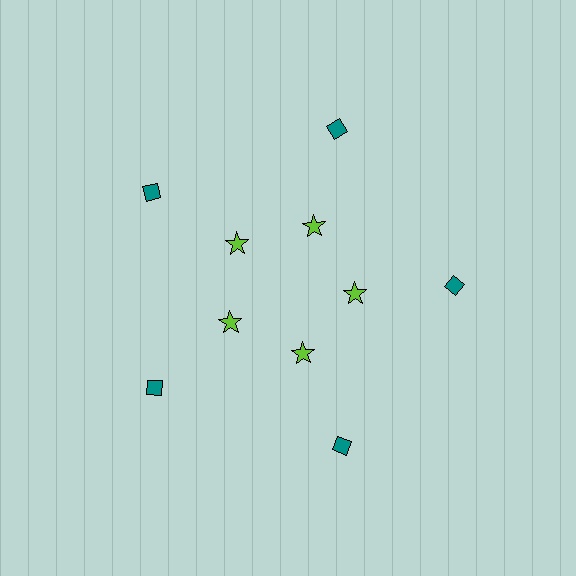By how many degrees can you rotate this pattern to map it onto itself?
The pattern maps onto itself every 72 degrees of rotation.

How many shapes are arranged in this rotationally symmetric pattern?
There are 10 shapes, arranged in 5 groups of 2.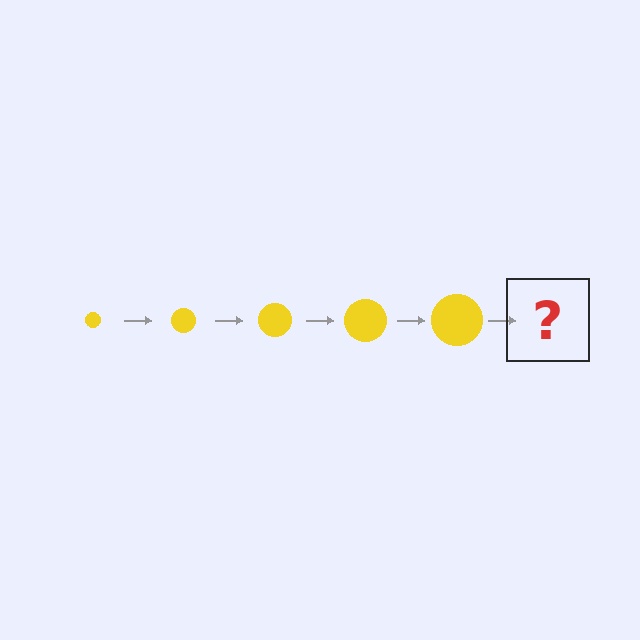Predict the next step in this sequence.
The next step is a yellow circle, larger than the previous one.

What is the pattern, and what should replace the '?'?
The pattern is that the circle gets progressively larger each step. The '?' should be a yellow circle, larger than the previous one.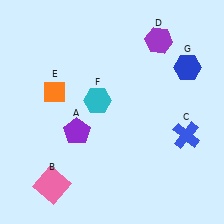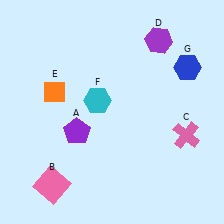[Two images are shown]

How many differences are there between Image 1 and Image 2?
There is 1 difference between the two images.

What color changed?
The cross (C) changed from blue in Image 1 to pink in Image 2.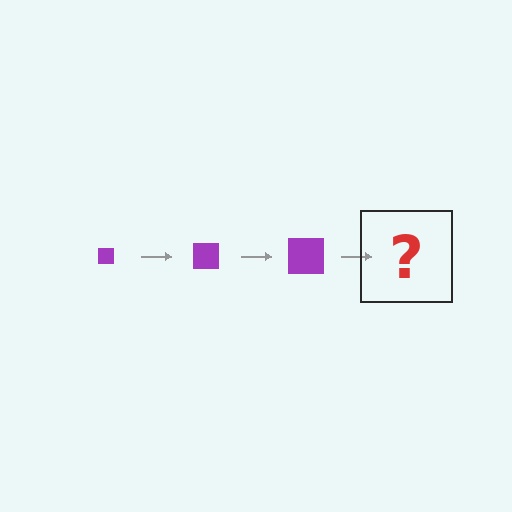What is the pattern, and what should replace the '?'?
The pattern is that the square gets progressively larger each step. The '?' should be a purple square, larger than the previous one.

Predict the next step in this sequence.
The next step is a purple square, larger than the previous one.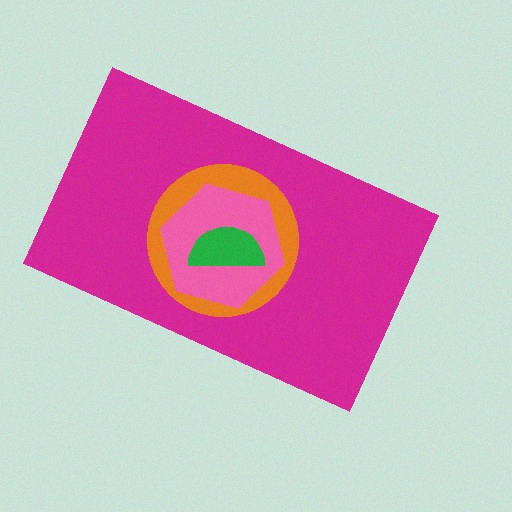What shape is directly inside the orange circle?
The pink hexagon.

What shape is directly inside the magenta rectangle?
The orange circle.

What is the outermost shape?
The magenta rectangle.